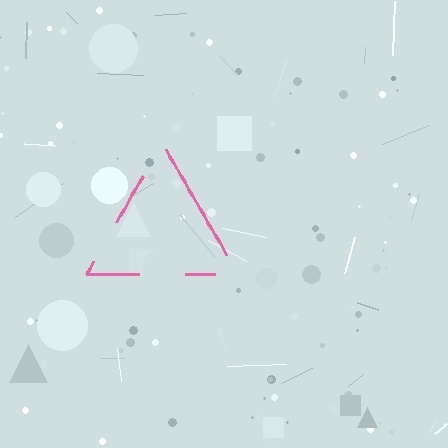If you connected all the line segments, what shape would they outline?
They would outline a triangle.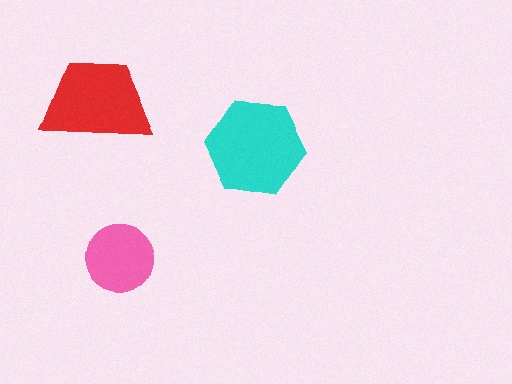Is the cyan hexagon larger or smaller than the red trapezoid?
Larger.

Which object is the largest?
The cyan hexagon.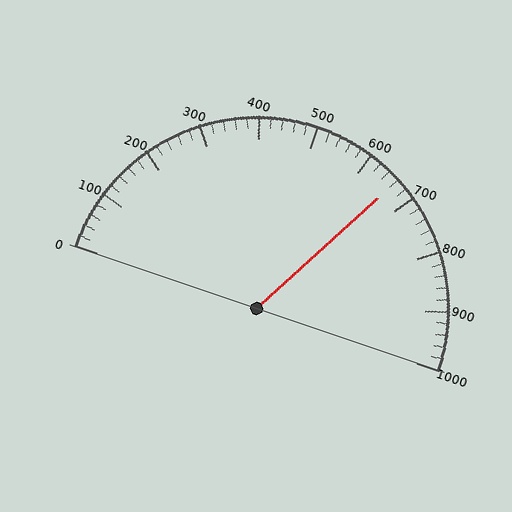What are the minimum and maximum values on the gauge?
The gauge ranges from 0 to 1000.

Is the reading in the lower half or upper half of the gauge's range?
The reading is in the upper half of the range (0 to 1000).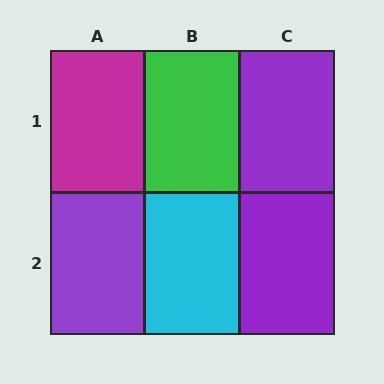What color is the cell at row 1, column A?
Magenta.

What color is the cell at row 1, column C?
Purple.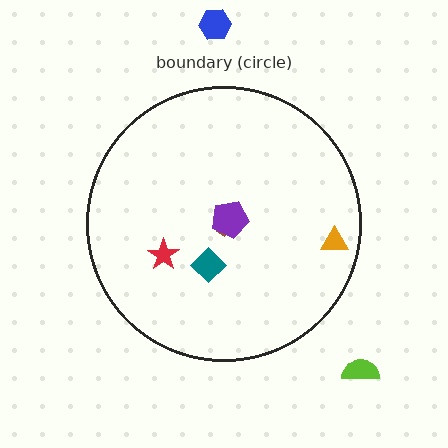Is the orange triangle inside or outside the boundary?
Inside.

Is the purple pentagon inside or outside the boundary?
Inside.